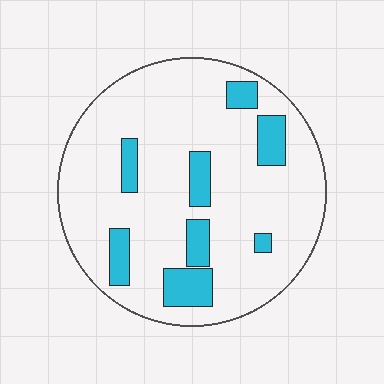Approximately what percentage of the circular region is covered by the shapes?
Approximately 15%.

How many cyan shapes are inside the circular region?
8.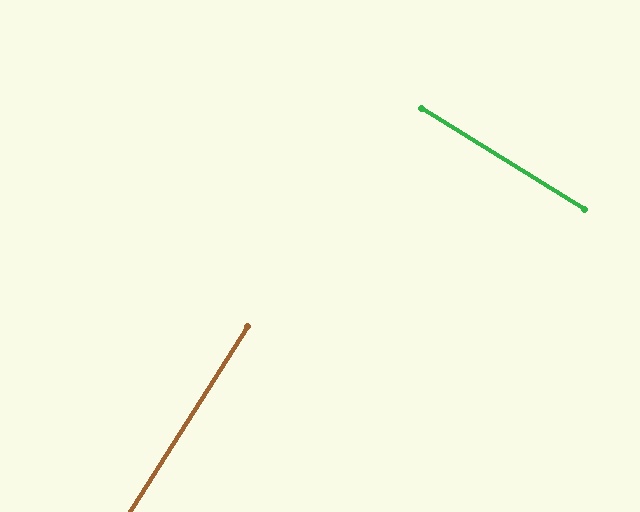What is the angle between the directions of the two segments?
Approximately 89 degrees.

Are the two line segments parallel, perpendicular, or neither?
Perpendicular — they meet at approximately 89°.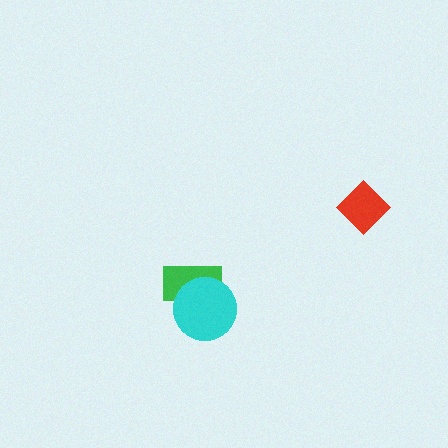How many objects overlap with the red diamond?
0 objects overlap with the red diamond.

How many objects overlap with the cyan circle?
1 object overlaps with the cyan circle.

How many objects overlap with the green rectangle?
1 object overlaps with the green rectangle.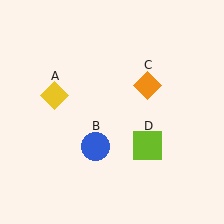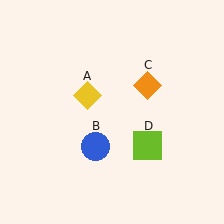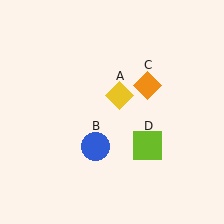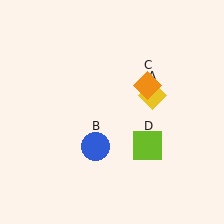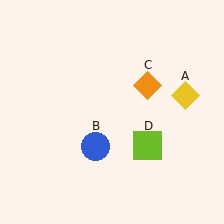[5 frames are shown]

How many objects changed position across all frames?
1 object changed position: yellow diamond (object A).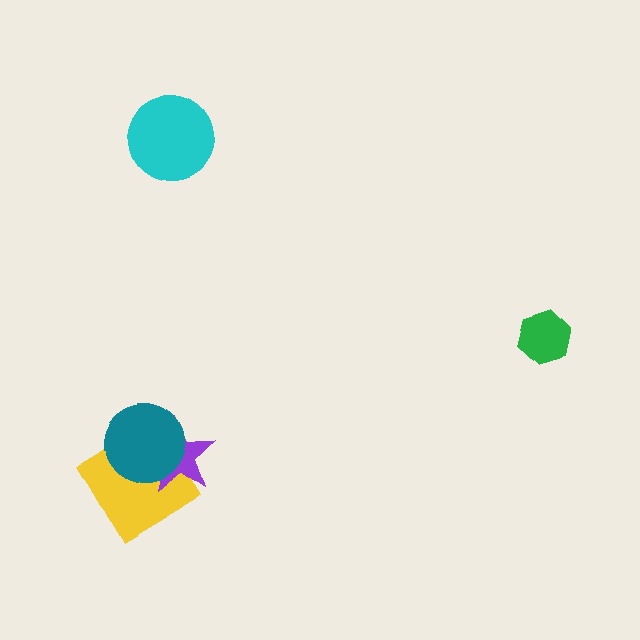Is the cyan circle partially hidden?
No, no other shape covers it.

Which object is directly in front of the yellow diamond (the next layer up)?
The purple star is directly in front of the yellow diamond.